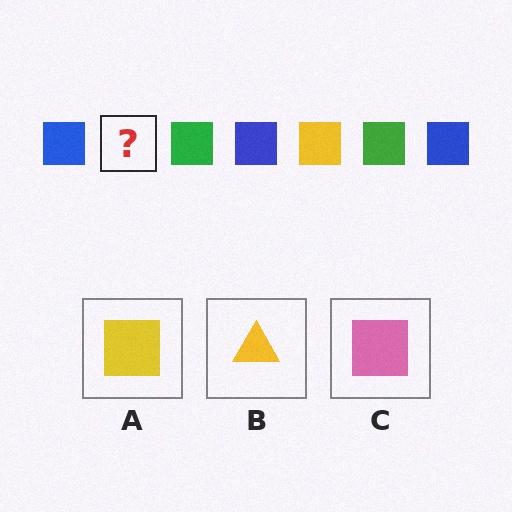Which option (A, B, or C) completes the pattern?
A.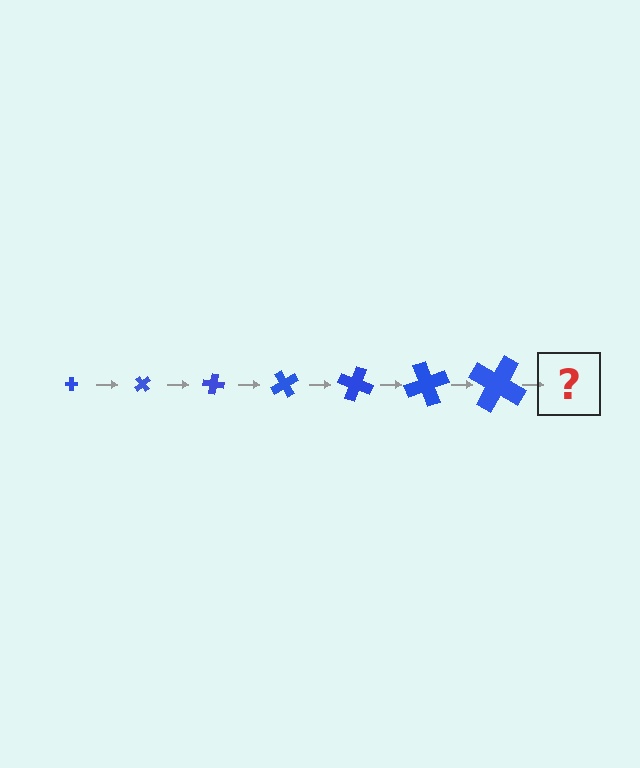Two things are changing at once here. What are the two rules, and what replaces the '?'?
The two rules are that the cross grows larger each step and it rotates 50 degrees each step. The '?' should be a cross, larger than the previous one and rotated 350 degrees from the start.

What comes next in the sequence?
The next element should be a cross, larger than the previous one and rotated 350 degrees from the start.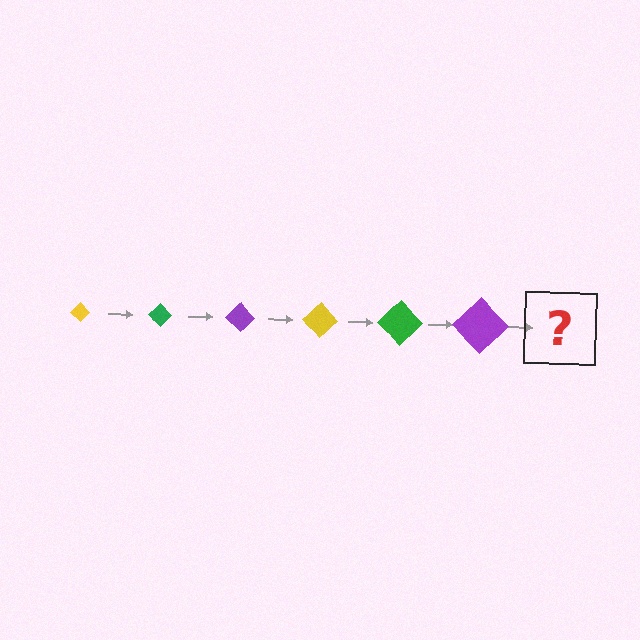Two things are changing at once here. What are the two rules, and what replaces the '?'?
The two rules are that the diamond grows larger each step and the color cycles through yellow, green, and purple. The '?' should be a yellow diamond, larger than the previous one.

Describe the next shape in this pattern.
It should be a yellow diamond, larger than the previous one.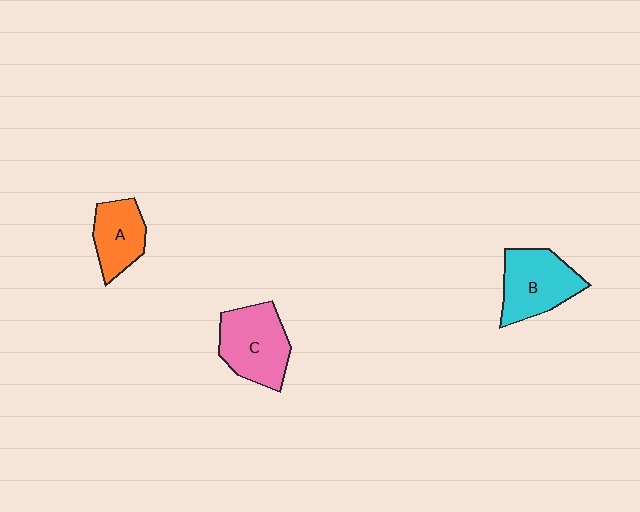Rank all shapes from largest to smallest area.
From largest to smallest: C (pink), B (cyan), A (orange).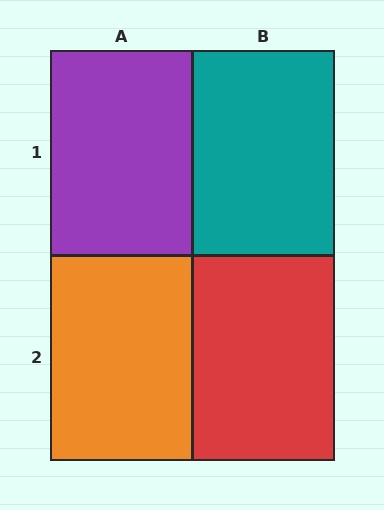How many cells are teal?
1 cell is teal.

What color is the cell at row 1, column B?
Teal.